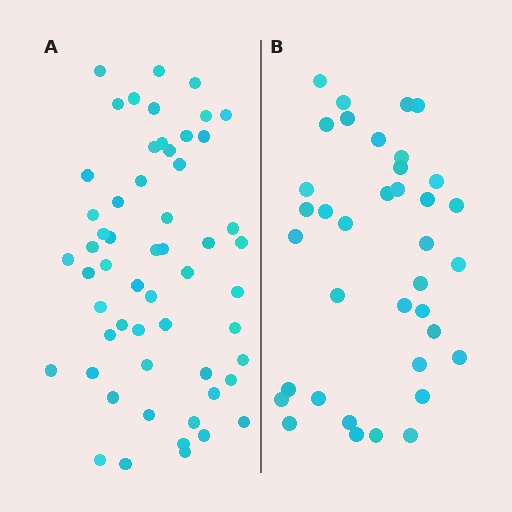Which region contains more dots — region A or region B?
Region A (the left region) has more dots.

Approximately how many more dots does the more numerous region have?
Region A has approximately 20 more dots than region B.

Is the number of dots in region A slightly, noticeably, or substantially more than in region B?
Region A has substantially more. The ratio is roughly 1.5 to 1.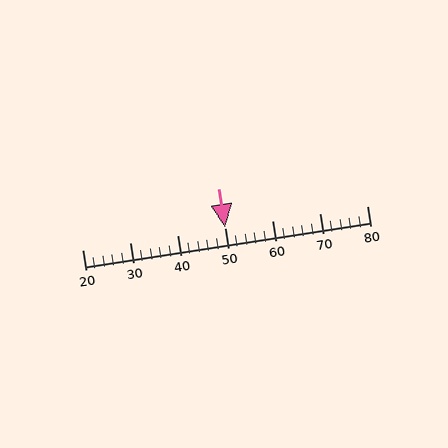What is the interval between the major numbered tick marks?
The major tick marks are spaced 10 units apart.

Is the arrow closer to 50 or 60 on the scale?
The arrow is closer to 50.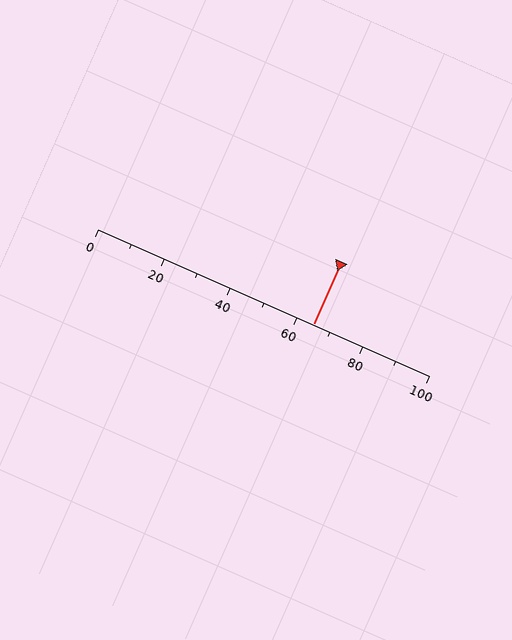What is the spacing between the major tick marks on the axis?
The major ticks are spaced 20 apart.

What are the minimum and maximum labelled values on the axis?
The axis runs from 0 to 100.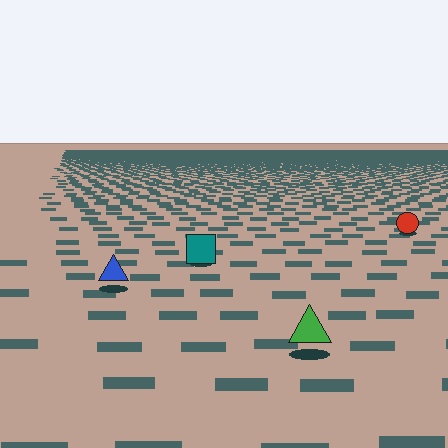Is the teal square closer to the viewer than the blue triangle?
No. The blue triangle is closer — you can tell from the texture gradient: the ground texture is coarser near it.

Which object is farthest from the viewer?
The red circle is farthest from the viewer. It appears smaller and the ground texture around it is denser.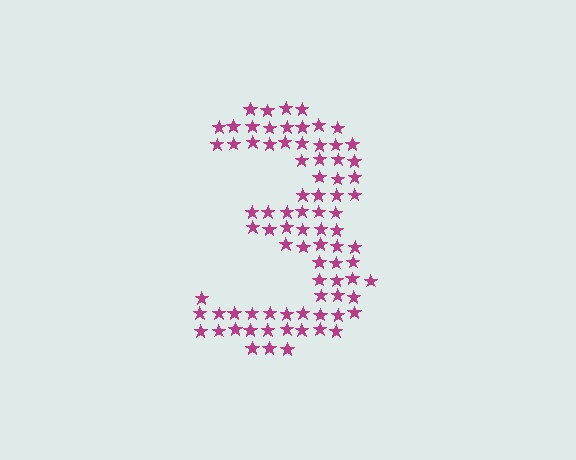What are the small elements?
The small elements are stars.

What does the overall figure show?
The overall figure shows the digit 3.